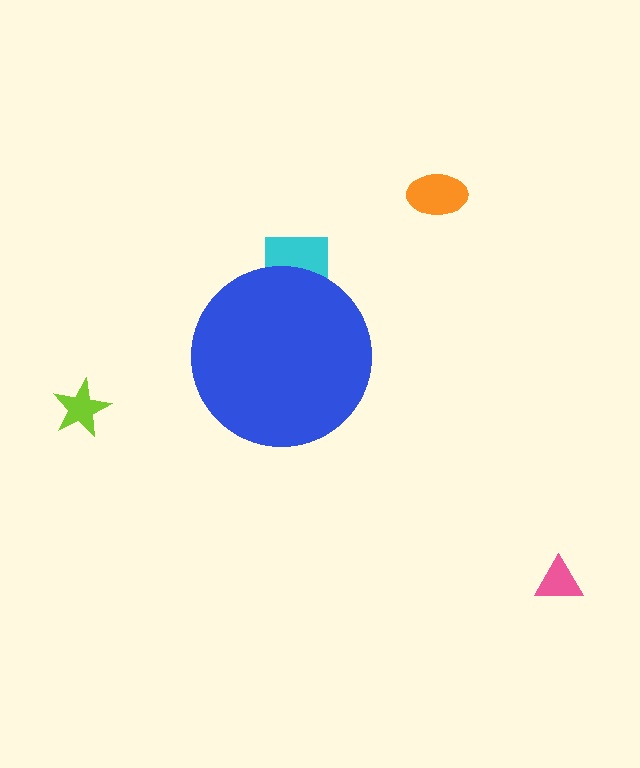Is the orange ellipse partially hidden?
No, the orange ellipse is fully visible.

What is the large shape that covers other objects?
A blue circle.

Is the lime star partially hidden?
No, the lime star is fully visible.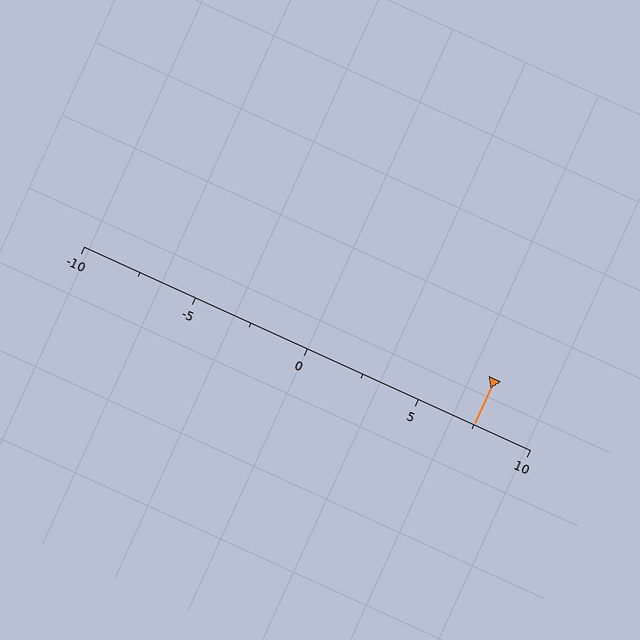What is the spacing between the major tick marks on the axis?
The major ticks are spaced 5 apart.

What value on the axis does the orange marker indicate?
The marker indicates approximately 7.5.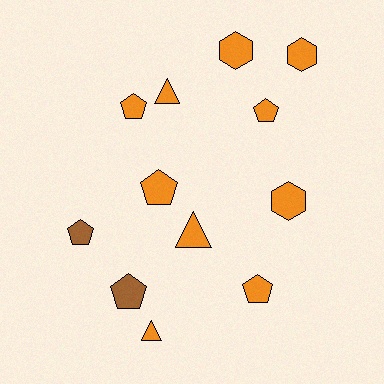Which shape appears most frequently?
Pentagon, with 6 objects.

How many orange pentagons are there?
There are 4 orange pentagons.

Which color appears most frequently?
Orange, with 10 objects.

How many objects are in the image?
There are 12 objects.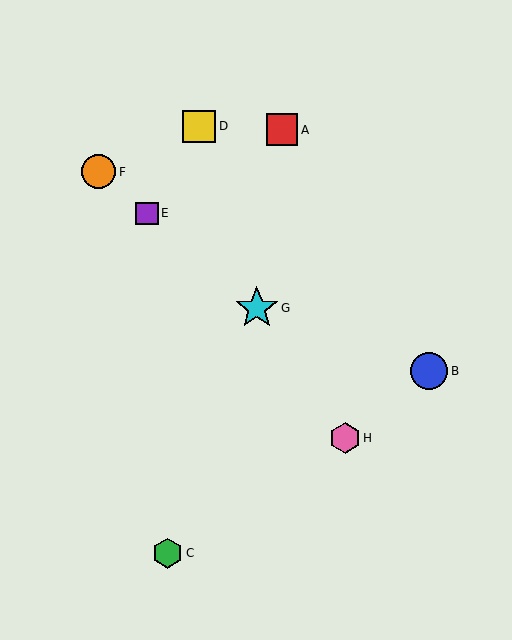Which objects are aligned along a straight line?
Objects E, F, G are aligned along a straight line.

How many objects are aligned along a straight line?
3 objects (E, F, G) are aligned along a straight line.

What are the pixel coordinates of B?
Object B is at (429, 371).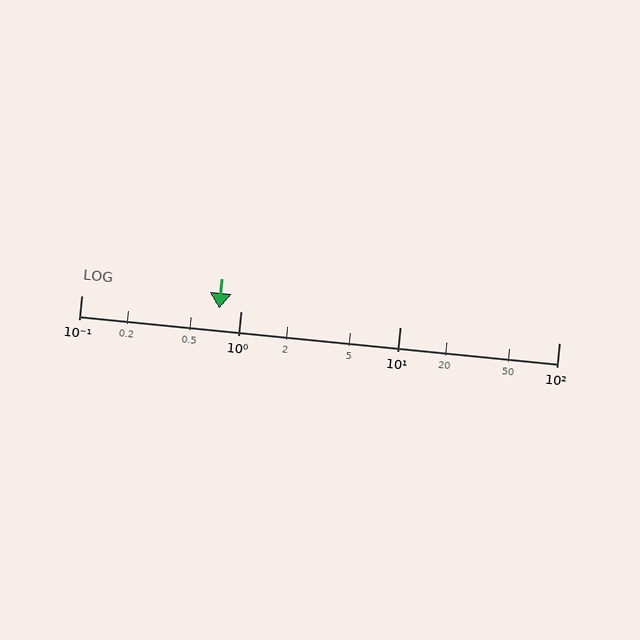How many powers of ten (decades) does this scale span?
The scale spans 3 decades, from 0.1 to 100.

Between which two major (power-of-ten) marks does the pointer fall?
The pointer is between 0.1 and 1.